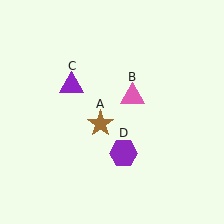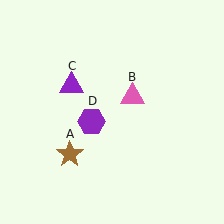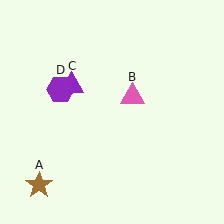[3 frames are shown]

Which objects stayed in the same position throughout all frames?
Pink triangle (object B) and purple triangle (object C) remained stationary.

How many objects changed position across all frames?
2 objects changed position: brown star (object A), purple hexagon (object D).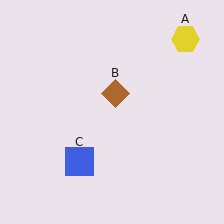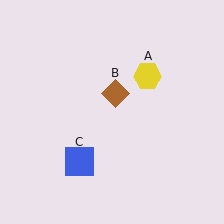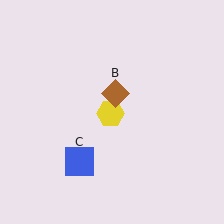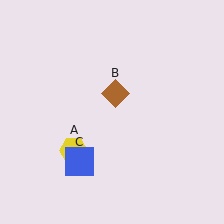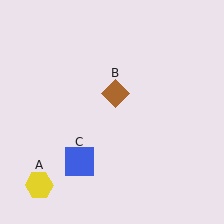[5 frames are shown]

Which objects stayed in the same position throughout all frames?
Brown diamond (object B) and blue square (object C) remained stationary.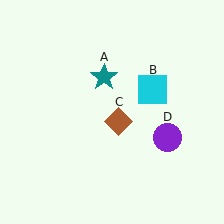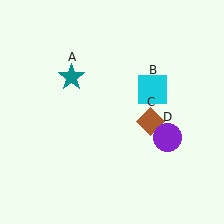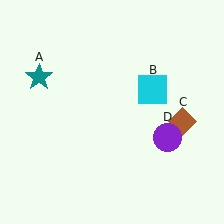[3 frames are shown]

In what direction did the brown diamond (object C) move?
The brown diamond (object C) moved right.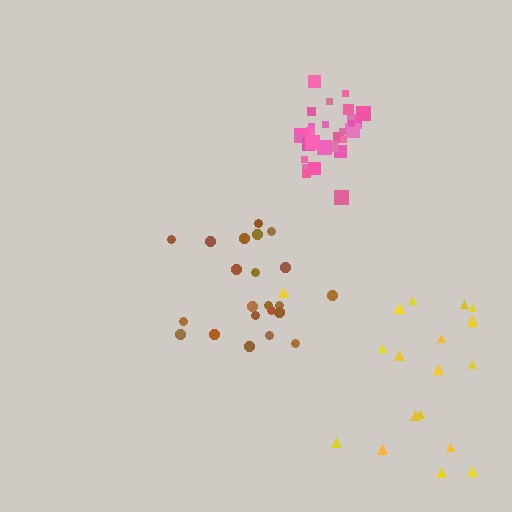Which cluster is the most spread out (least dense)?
Yellow.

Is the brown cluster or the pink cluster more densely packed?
Pink.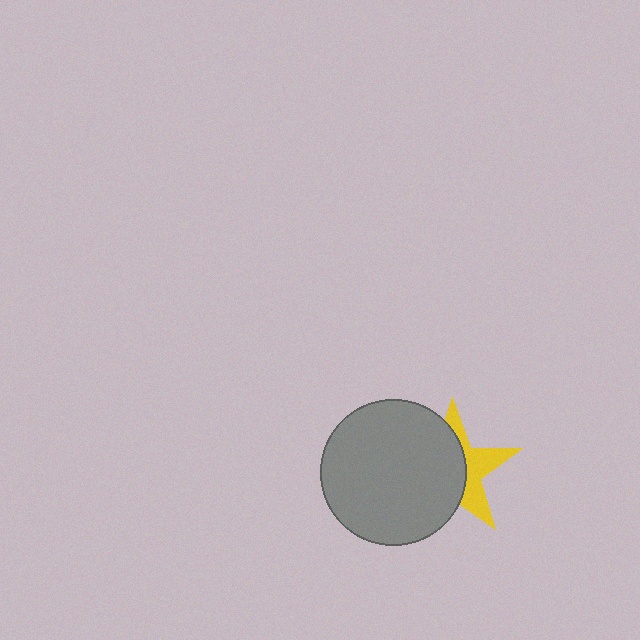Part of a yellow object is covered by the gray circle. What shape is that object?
It is a star.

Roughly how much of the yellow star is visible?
A small part of it is visible (roughly 40%).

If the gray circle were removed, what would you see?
You would see the complete yellow star.